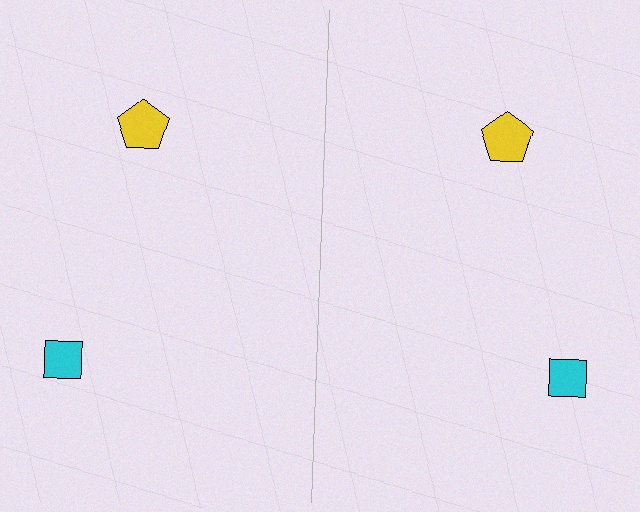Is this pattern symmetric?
Yes, this pattern has bilateral (reflection) symmetry.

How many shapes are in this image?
There are 4 shapes in this image.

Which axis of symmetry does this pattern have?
The pattern has a vertical axis of symmetry running through the center of the image.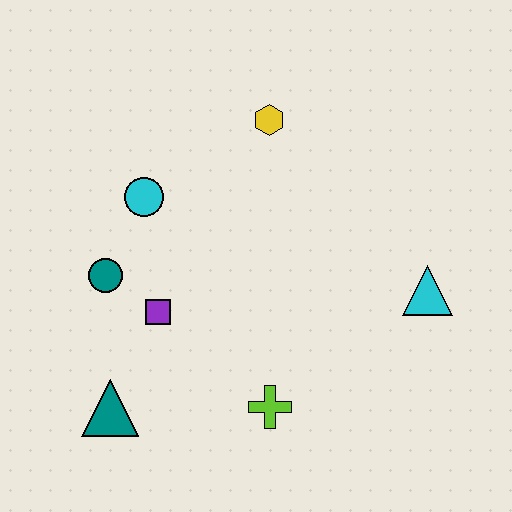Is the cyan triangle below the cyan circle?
Yes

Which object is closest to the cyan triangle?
The lime cross is closest to the cyan triangle.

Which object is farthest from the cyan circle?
The cyan triangle is farthest from the cyan circle.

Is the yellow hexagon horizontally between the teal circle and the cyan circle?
No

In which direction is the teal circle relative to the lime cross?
The teal circle is to the left of the lime cross.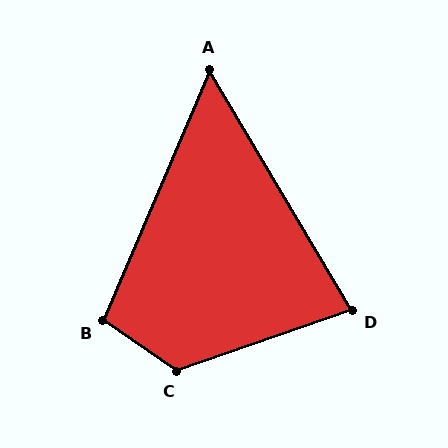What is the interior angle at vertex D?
Approximately 78 degrees (acute).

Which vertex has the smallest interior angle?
A, at approximately 54 degrees.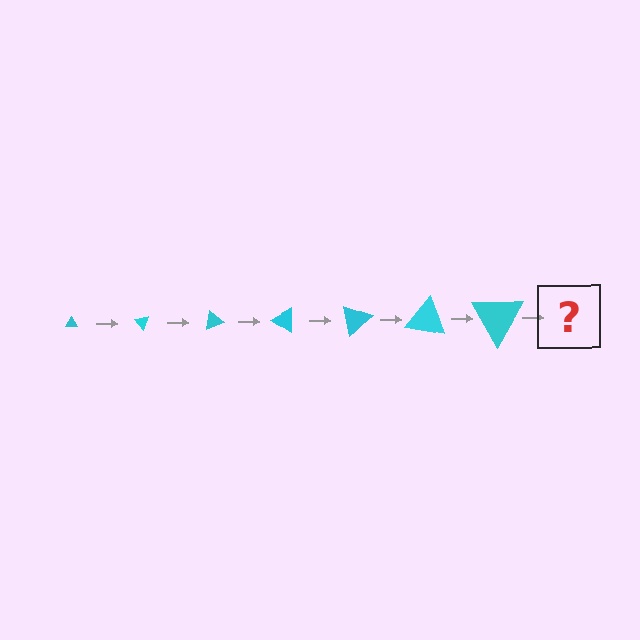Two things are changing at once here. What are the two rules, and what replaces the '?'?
The two rules are that the triangle grows larger each step and it rotates 50 degrees each step. The '?' should be a triangle, larger than the previous one and rotated 350 degrees from the start.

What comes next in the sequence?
The next element should be a triangle, larger than the previous one and rotated 350 degrees from the start.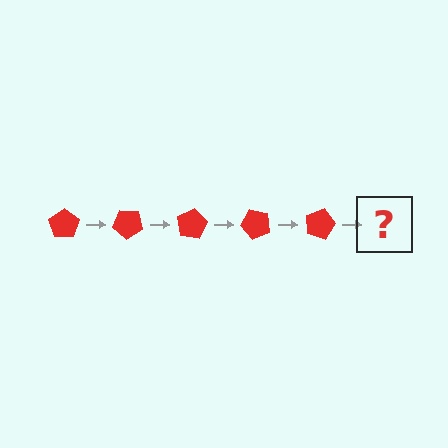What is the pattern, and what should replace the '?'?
The pattern is that the pentagon rotates 40 degrees each step. The '?' should be a red pentagon rotated 200 degrees.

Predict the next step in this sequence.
The next step is a red pentagon rotated 200 degrees.